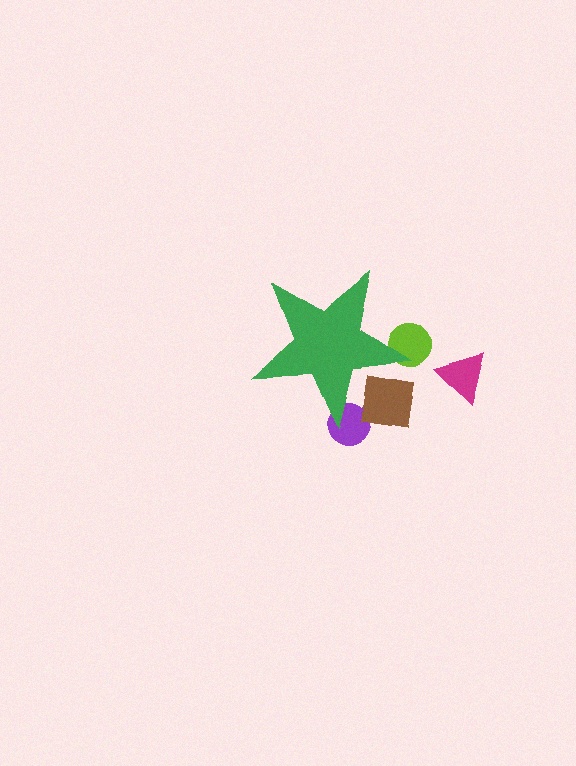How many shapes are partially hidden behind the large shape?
3 shapes are partially hidden.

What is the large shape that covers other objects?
A green star.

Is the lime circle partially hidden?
Yes, the lime circle is partially hidden behind the green star.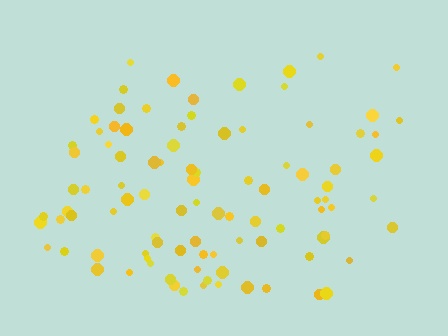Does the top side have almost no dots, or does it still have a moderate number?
Still a moderate number, just noticeably fewer than the bottom.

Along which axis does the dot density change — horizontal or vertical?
Vertical.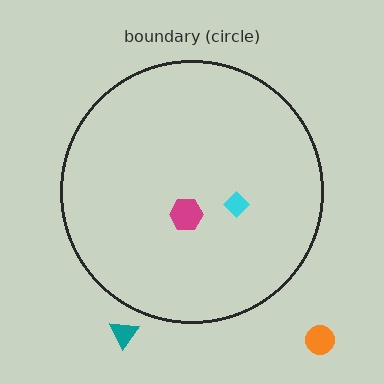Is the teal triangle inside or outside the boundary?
Outside.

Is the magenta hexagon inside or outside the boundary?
Inside.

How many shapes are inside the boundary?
2 inside, 2 outside.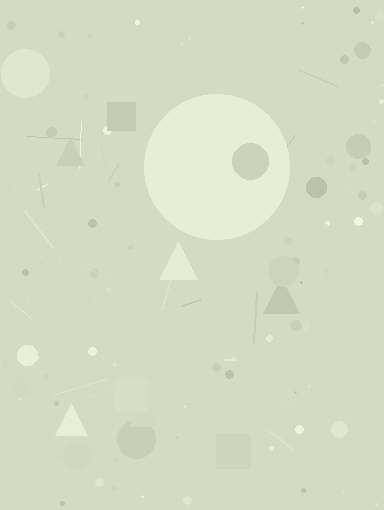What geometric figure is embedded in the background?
A circle is embedded in the background.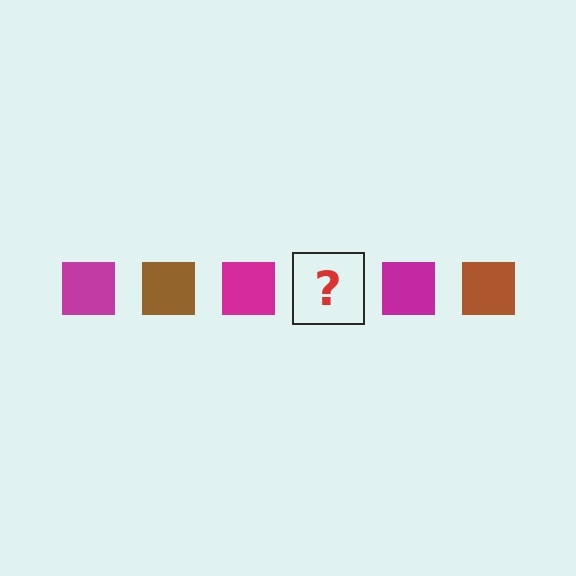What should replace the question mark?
The question mark should be replaced with a brown square.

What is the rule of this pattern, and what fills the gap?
The rule is that the pattern cycles through magenta, brown squares. The gap should be filled with a brown square.